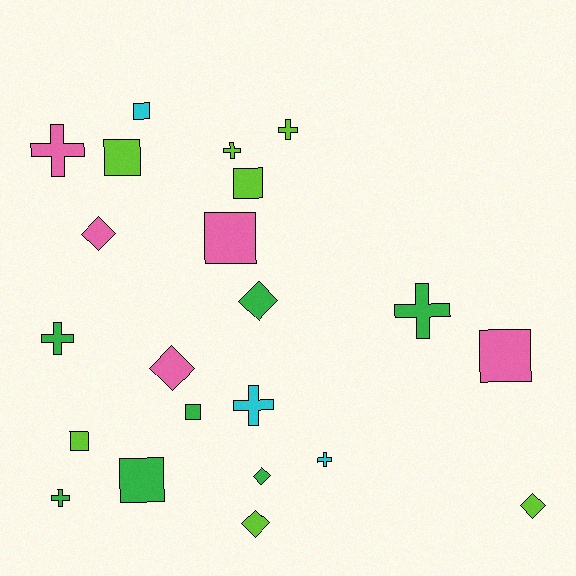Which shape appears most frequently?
Cross, with 8 objects.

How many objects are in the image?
There are 22 objects.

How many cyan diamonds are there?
There are no cyan diamonds.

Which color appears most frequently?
Green, with 7 objects.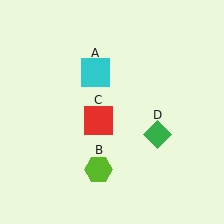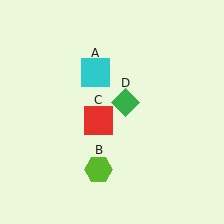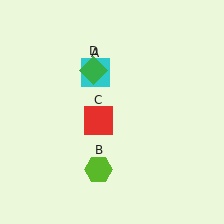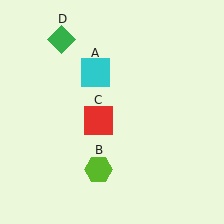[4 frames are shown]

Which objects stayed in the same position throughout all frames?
Cyan square (object A) and lime hexagon (object B) and red square (object C) remained stationary.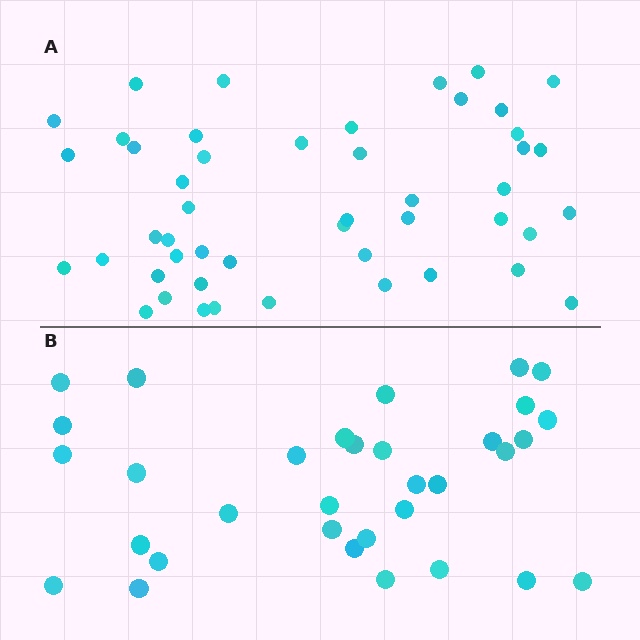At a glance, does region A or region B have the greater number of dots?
Region A (the top region) has more dots.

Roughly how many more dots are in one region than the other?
Region A has approximately 15 more dots than region B.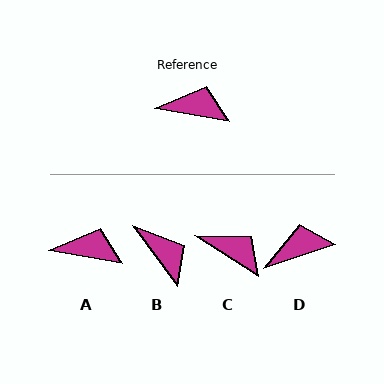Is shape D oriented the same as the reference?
No, it is off by about 29 degrees.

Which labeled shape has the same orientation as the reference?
A.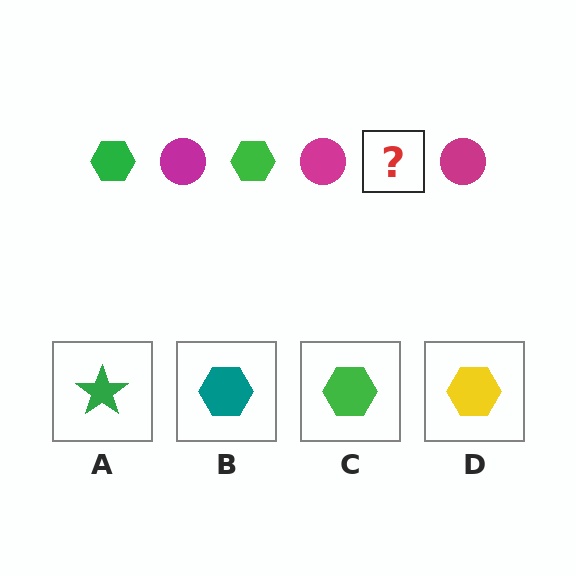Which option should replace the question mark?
Option C.